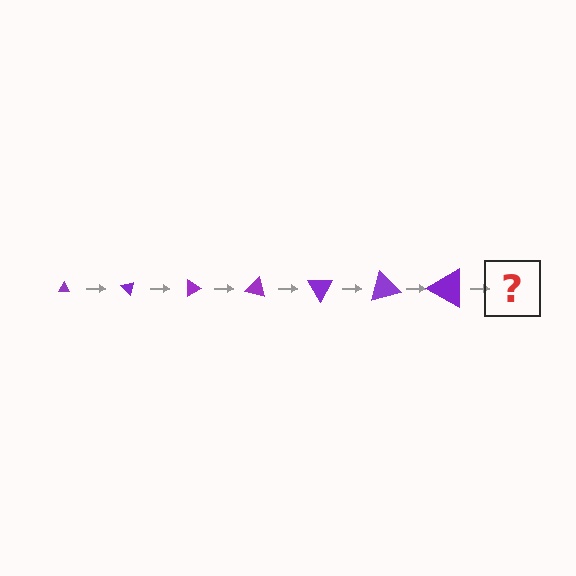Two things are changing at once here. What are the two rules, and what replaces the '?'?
The two rules are that the triangle grows larger each step and it rotates 45 degrees each step. The '?' should be a triangle, larger than the previous one and rotated 315 degrees from the start.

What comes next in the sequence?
The next element should be a triangle, larger than the previous one and rotated 315 degrees from the start.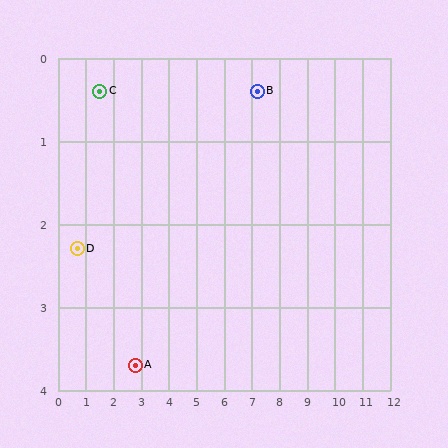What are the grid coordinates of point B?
Point B is at approximately (7.2, 0.4).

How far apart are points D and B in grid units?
Points D and B are about 6.8 grid units apart.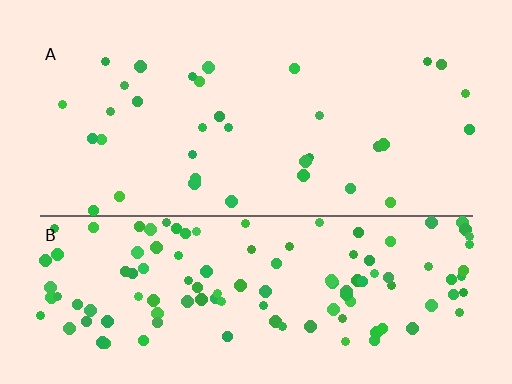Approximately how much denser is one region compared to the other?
Approximately 3.6× — region B over region A.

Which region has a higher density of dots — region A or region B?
B (the bottom).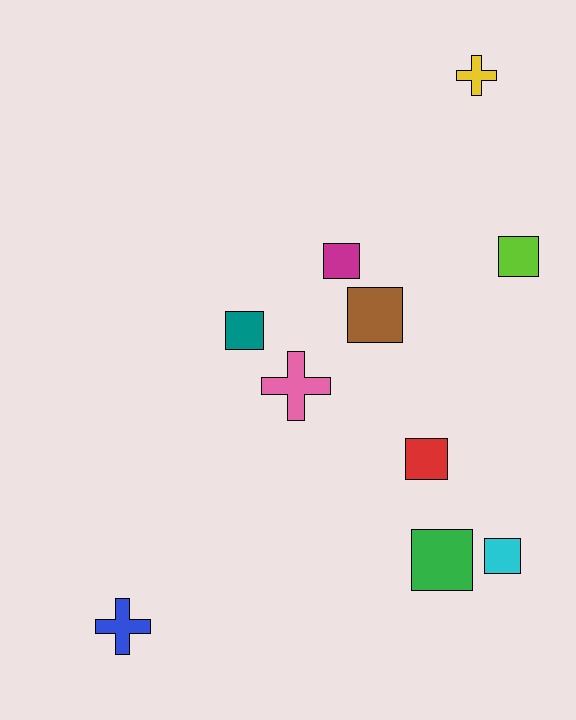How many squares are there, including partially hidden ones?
There are 7 squares.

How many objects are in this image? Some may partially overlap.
There are 10 objects.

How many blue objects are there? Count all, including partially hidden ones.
There is 1 blue object.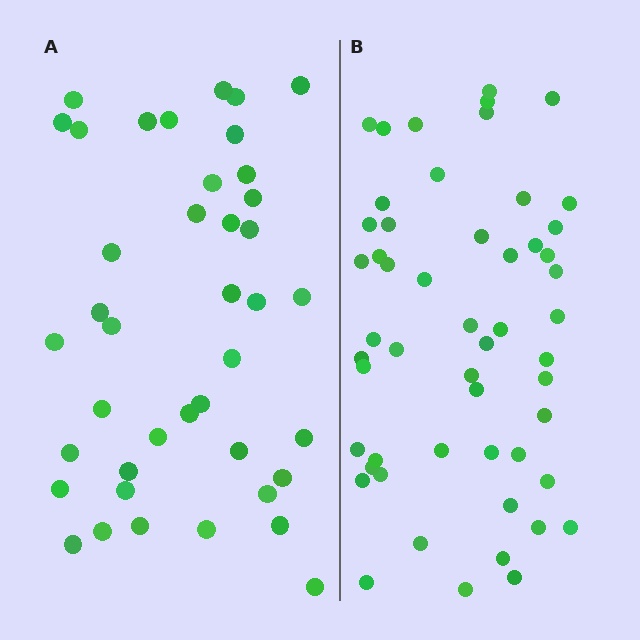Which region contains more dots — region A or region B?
Region B (the right region) has more dots.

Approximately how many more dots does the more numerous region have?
Region B has roughly 12 or so more dots than region A.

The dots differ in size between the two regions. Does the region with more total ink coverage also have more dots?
No. Region A has more total ink coverage because its dots are larger, but region B actually contains more individual dots. Total area can be misleading — the number of items is what matters here.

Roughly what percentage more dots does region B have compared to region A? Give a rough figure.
About 30% more.